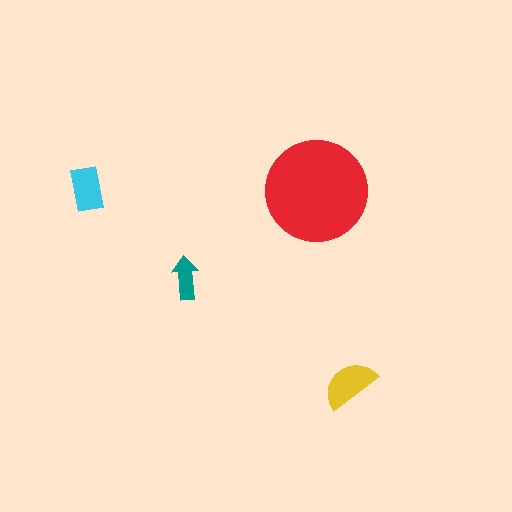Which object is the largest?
The red circle.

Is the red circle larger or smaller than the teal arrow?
Larger.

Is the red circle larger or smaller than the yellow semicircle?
Larger.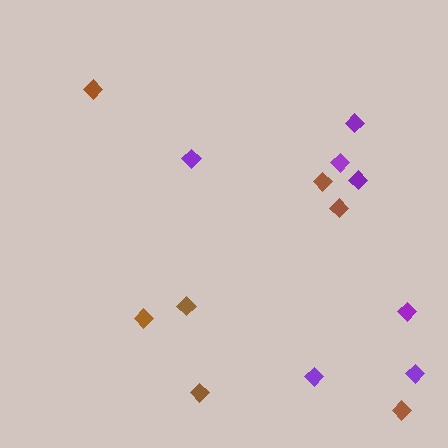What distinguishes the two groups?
There are 2 groups: one group of brown diamonds (7) and one group of purple diamonds (7).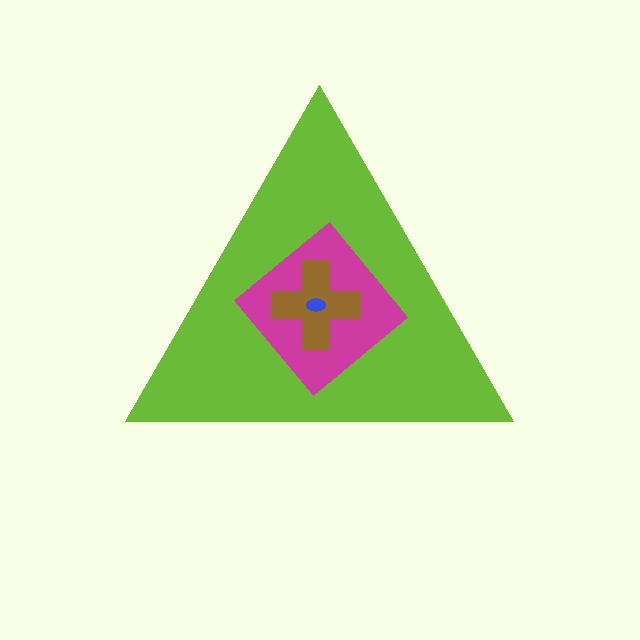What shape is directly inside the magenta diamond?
The brown cross.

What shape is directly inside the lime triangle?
The magenta diamond.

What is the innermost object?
The blue ellipse.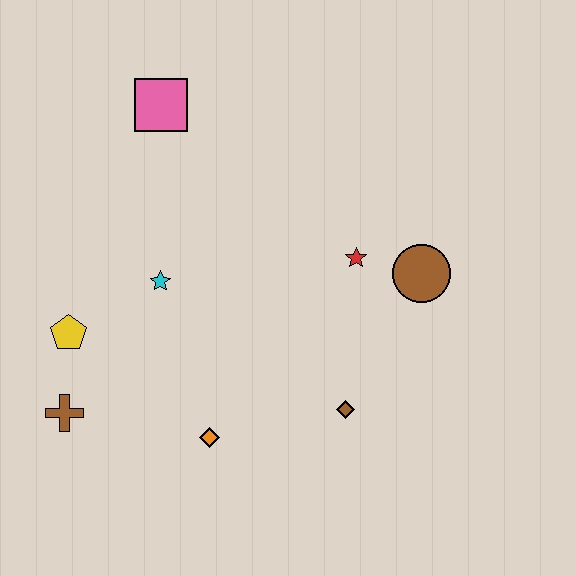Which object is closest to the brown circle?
The red star is closest to the brown circle.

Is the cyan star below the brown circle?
Yes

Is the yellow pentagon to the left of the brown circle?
Yes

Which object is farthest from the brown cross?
The brown circle is farthest from the brown cross.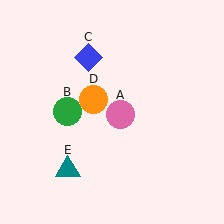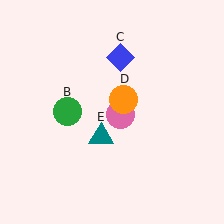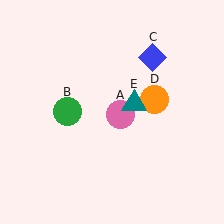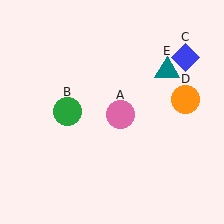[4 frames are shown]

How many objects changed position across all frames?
3 objects changed position: blue diamond (object C), orange circle (object D), teal triangle (object E).